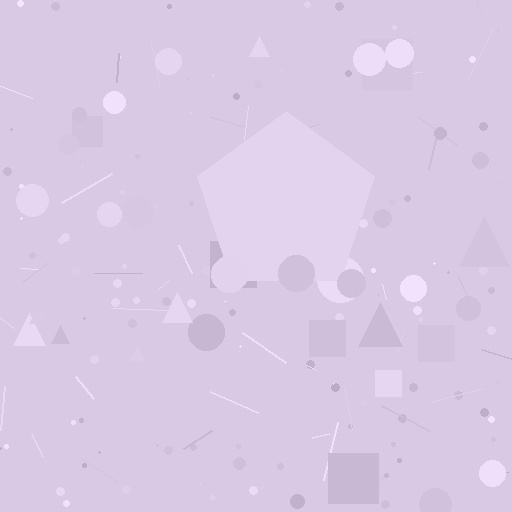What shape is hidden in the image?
A pentagon is hidden in the image.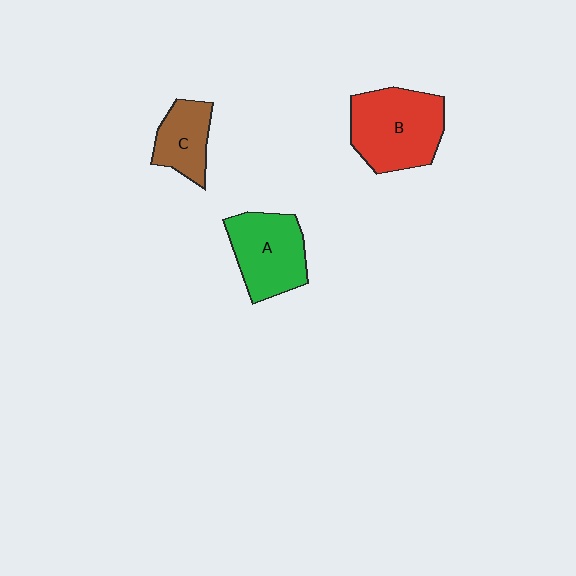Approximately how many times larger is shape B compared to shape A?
Approximately 1.2 times.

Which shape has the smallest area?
Shape C (brown).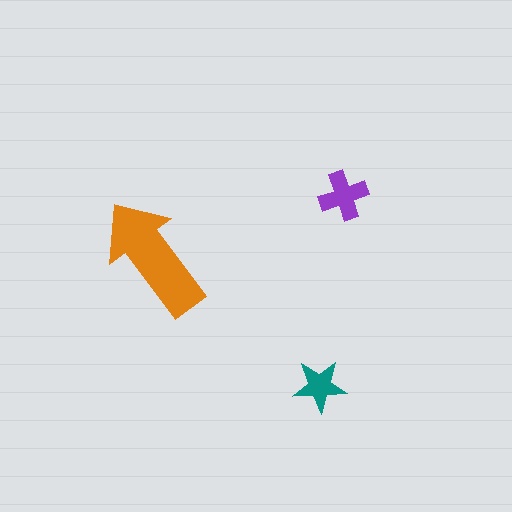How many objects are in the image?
There are 3 objects in the image.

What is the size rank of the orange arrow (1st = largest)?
1st.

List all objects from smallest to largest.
The teal star, the purple cross, the orange arrow.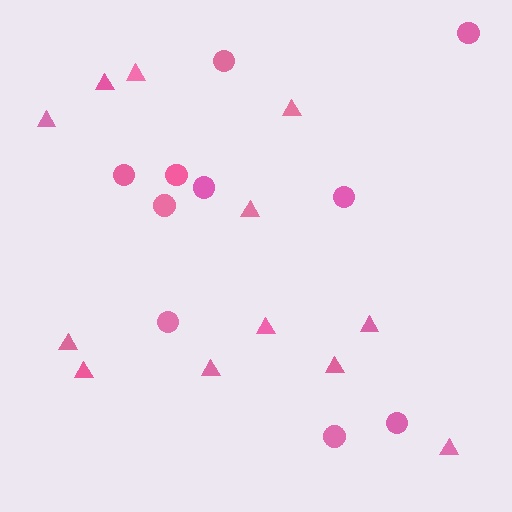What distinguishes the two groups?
There are 2 groups: one group of triangles (12) and one group of circles (10).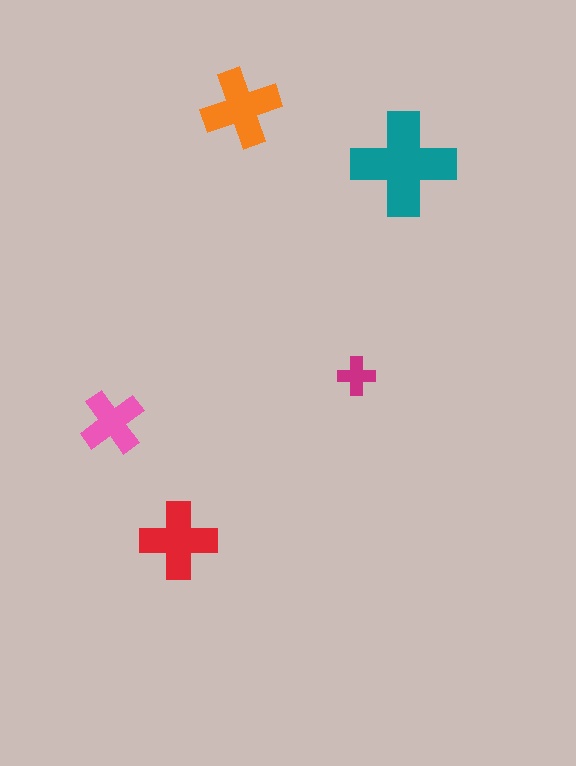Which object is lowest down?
The red cross is bottommost.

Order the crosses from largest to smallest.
the teal one, the orange one, the red one, the pink one, the magenta one.